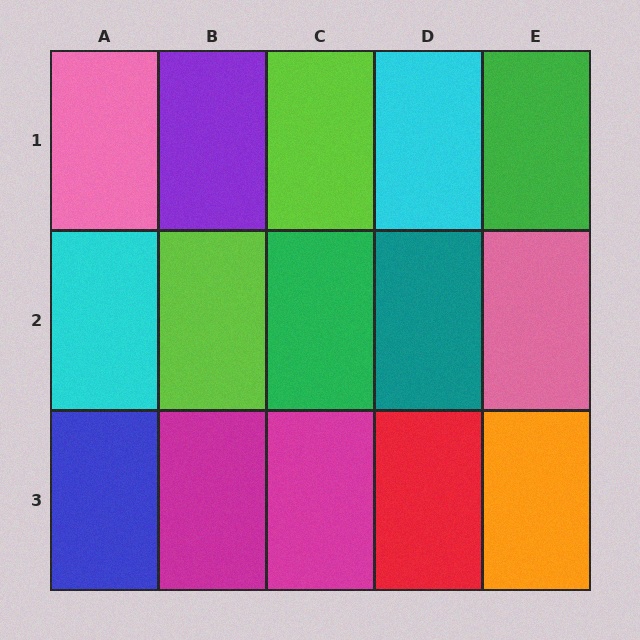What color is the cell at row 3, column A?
Blue.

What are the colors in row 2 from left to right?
Cyan, lime, green, teal, pink.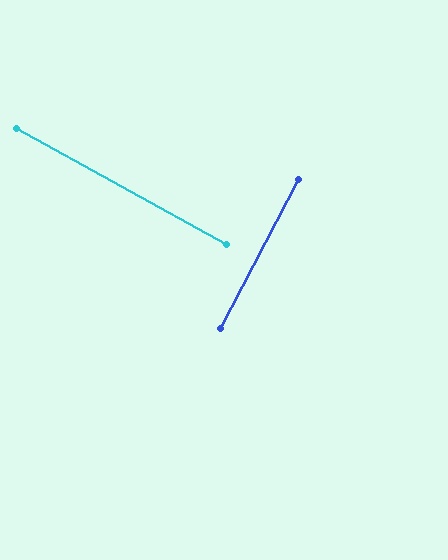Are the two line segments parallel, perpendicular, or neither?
Perpendicular — they meet at approximately 89°.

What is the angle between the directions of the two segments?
Approximately 89 degrees.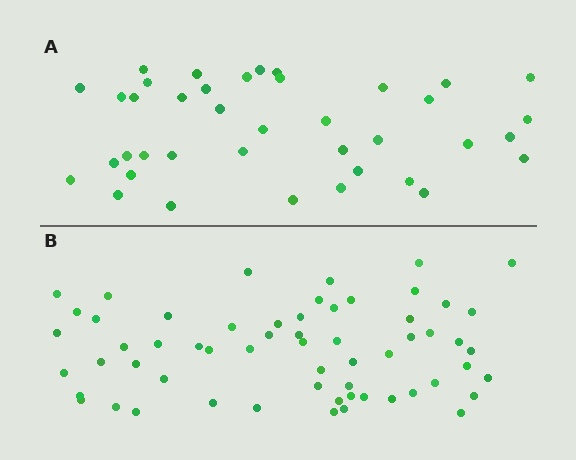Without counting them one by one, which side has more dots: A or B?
Region B (the bottom region) has more dots.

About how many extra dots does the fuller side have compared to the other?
Region B has approximately 20 more dots than region A.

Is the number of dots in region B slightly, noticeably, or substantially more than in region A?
Region B has substantially more. The ratio is roughly 1.5 to 1.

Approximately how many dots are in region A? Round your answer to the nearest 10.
About 40 dots. (The exact count is 39, which rounds to 40.)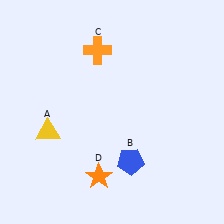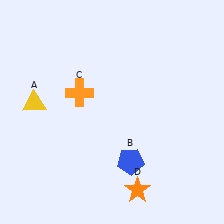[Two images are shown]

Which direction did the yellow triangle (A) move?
The yellow triangle (A) moved up.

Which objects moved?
The objects that moved are: the yellow triangle (A), the orange cross (C), the orange star (D).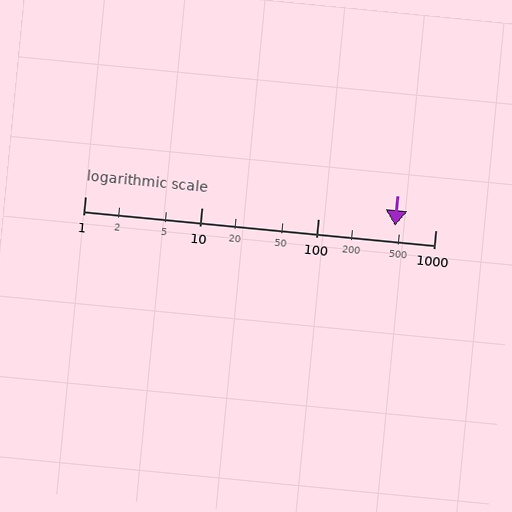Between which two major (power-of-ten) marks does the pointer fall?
The pointer is between 100 and 1000.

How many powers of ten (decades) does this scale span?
The scale spans 3 decades, from 1 to 1000.